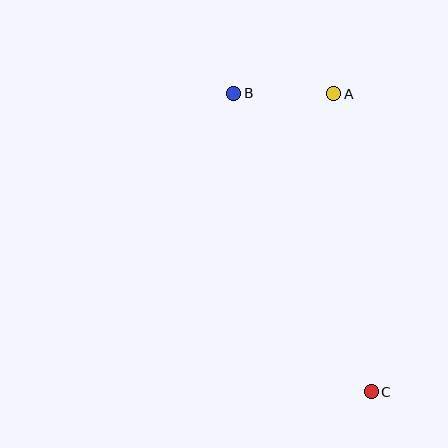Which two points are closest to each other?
Points A and B are closest to each other.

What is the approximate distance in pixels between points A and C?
The distance between A and C is approximately 300 pixels.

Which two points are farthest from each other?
Points B and C are farthest from each other.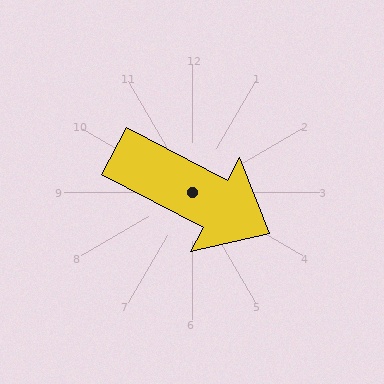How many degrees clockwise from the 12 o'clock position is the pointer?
Approximately 118 degrees.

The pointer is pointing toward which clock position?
Roughly 4 o'clock.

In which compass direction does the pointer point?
Southeast.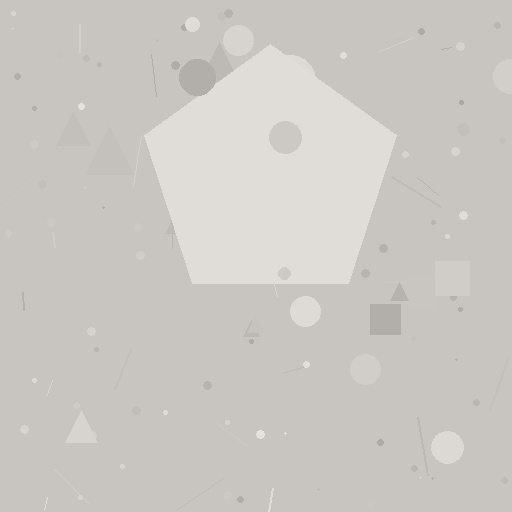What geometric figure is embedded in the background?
A pentagon is embedded in the background.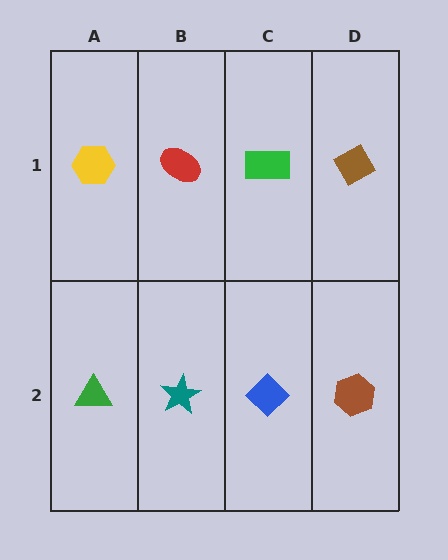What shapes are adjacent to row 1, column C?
A blue diamond (row 2, column C), a red ellipse (row 1, column B), a brown diamond (row 1, column D).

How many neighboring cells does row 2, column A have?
2.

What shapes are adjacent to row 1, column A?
A green triangle (row 2, column A), a red ellipse (row 1, column B).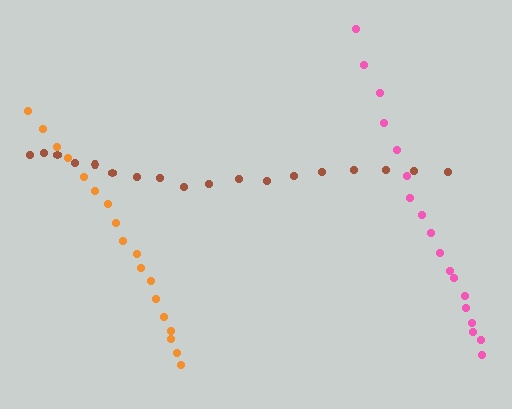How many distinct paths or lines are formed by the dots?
There are 3 distinct paths.